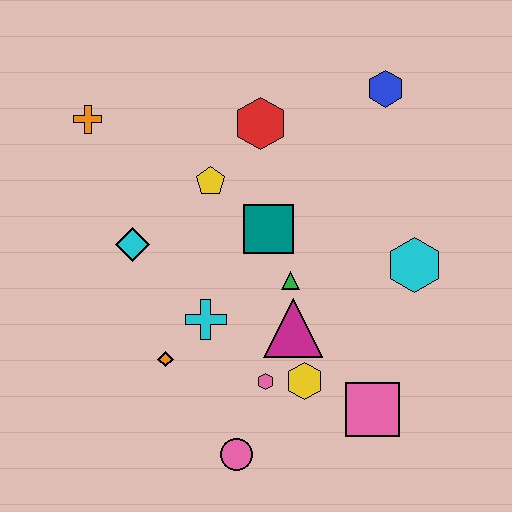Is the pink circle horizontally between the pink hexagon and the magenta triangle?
No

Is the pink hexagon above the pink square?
Yes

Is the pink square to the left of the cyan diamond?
No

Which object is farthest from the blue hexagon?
The pink circle is farthest from the blue hexagon.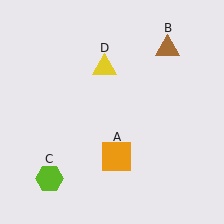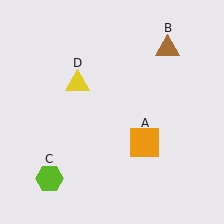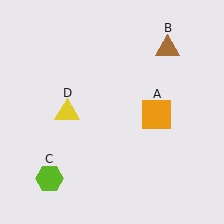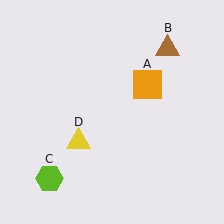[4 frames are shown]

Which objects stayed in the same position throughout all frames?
Brown triangle (object B) and lime hexagon (object C) remained stationary.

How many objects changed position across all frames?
2 objects changed position: orange square (object A), yellow triangle (object D).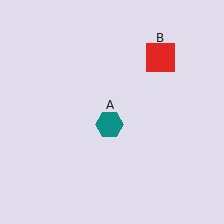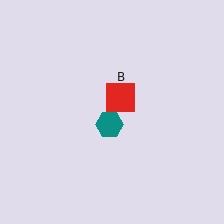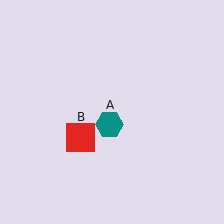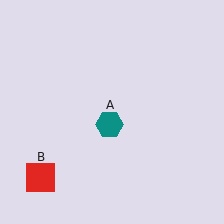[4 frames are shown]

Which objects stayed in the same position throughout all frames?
Teal hexagon (object A) remained stationary.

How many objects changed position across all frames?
1 object changed position: red square (object B).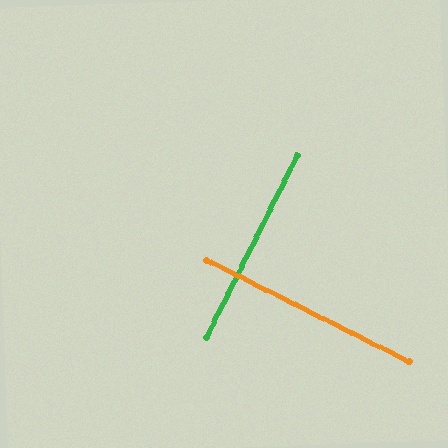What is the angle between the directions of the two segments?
Approximately 90 degrees.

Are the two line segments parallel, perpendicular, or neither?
Perpendicular — they meet at approximately 90°.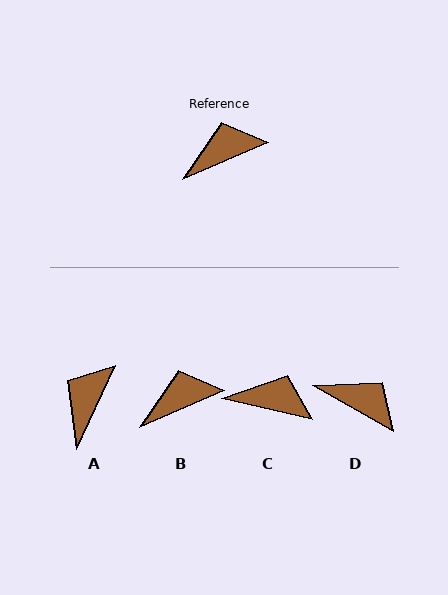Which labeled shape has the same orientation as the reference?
B.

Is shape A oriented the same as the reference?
No, it is off by about 41 degrees.